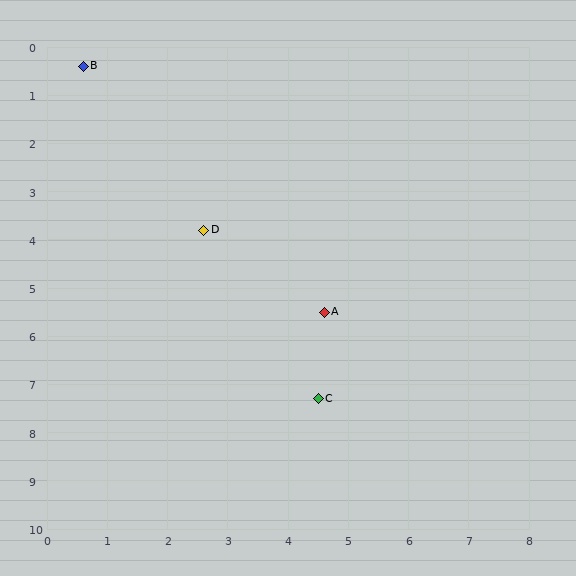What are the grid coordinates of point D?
Point D is at approximately (2.6, 3.8).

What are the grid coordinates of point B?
Point B is at approximately (0.6, 0.4).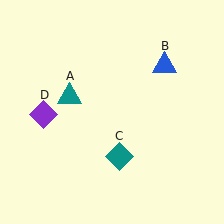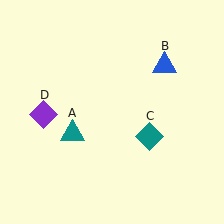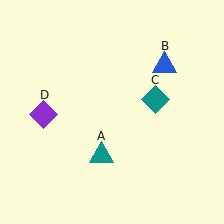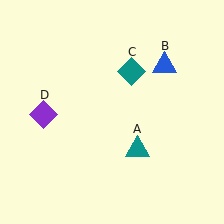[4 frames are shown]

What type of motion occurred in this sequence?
The teal triangle (object A), teal diamond (object C) rotated counterclockwise around the center of the scene.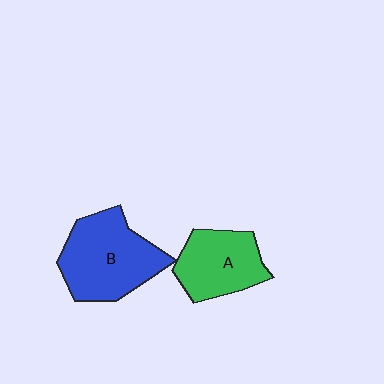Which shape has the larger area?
Shape B (blue).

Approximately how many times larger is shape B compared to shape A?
Approximately 1.4 times.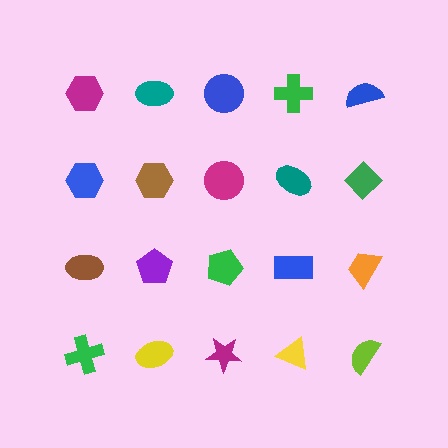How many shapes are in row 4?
5 shapes.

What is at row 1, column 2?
A teal ellipse.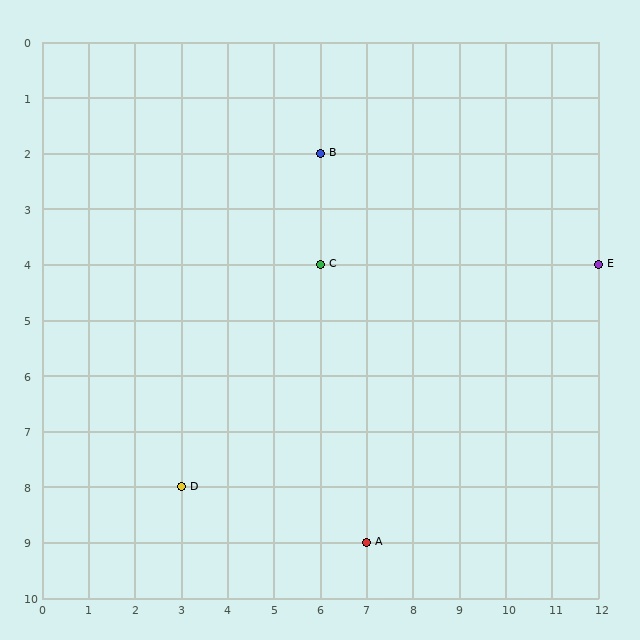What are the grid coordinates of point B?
Point B is at grid coordinates (6, 2).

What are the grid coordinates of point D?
Point D is at grid coordinates (3, 8).